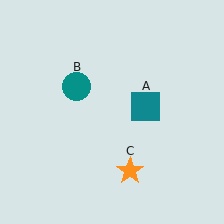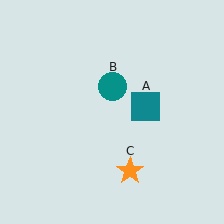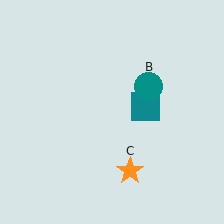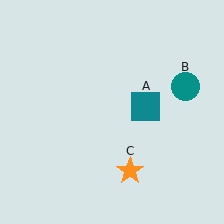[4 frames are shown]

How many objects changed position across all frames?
1 object changed position: teal circle (object B).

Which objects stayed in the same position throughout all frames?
Teal square (object A) and orange star (object C) remained stationary.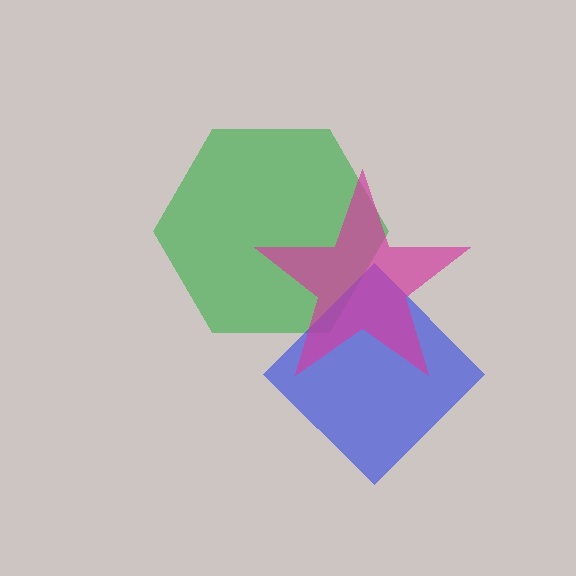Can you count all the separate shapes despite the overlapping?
Yes, there are 3 separate shapes.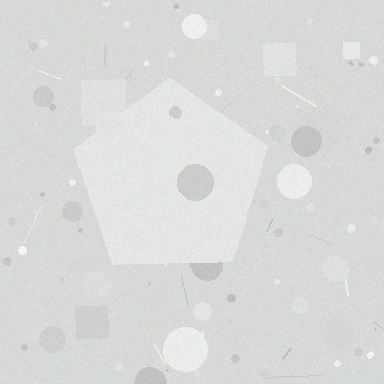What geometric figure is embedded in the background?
A pentagon is embedded in the background.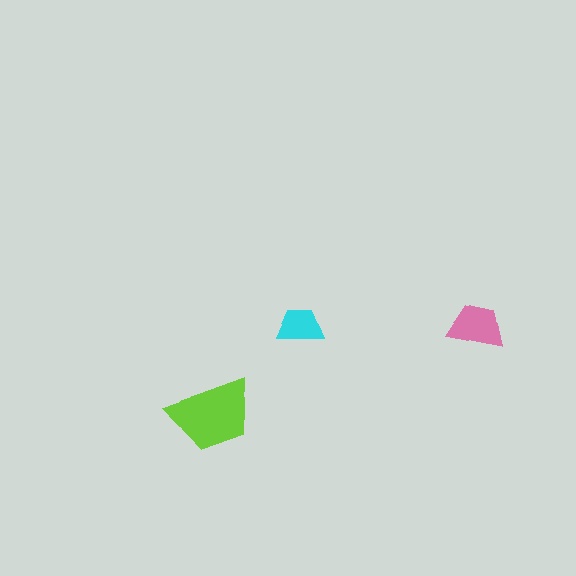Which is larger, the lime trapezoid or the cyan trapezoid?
The lime one.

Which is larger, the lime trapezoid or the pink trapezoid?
The lime one.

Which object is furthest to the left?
The lime trapezoid is leftmost.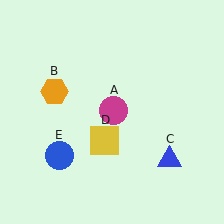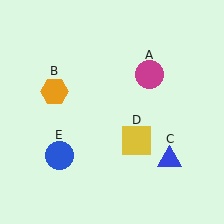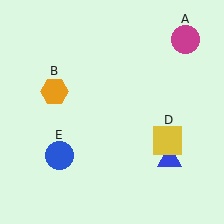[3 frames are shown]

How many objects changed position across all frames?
2 objects changed position: magenta circle (object A), yellow square (object D).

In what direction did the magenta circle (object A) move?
The magenta circle (object A) moved up and to the right.